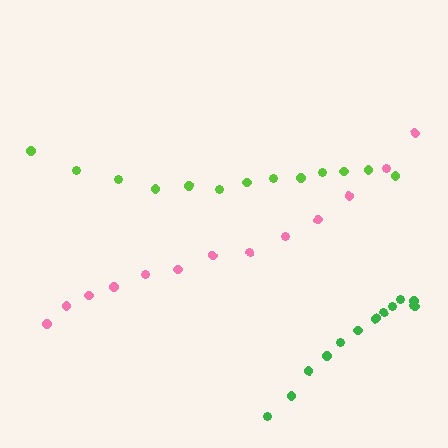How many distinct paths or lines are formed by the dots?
There are 3 distinct paths.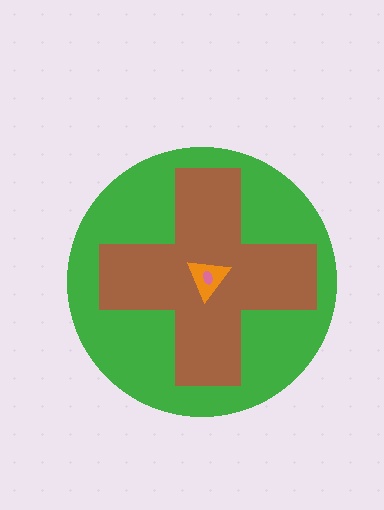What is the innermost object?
The pink ellipse.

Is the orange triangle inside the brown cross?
Yes.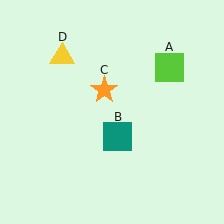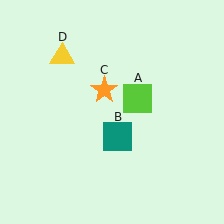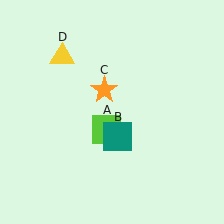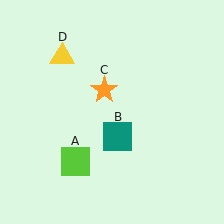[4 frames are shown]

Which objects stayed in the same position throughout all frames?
Teal square (object B) and orange star (object C) and yellow triangle (object D) remained stationary.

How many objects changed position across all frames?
1 object changed position: lime square (object A).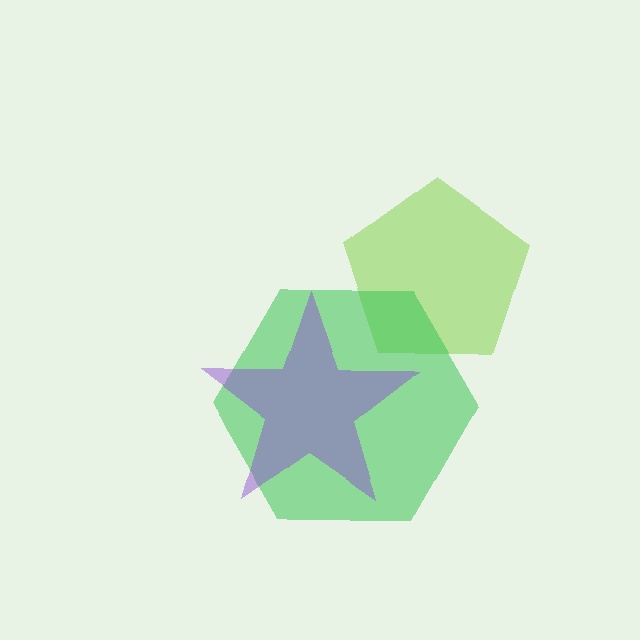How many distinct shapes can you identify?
There are 3 distinct shapes: a lime pentagon, a green hexagon, a purple star.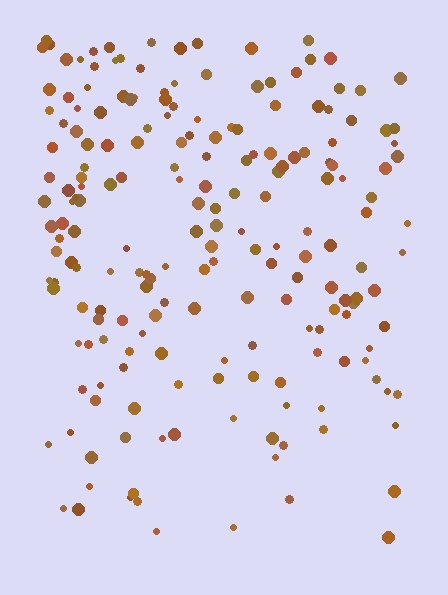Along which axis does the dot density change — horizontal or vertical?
Vertical.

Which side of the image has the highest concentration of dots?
The top.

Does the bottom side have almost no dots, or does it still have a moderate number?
Still a moderate number, just noticeably fewer than the top.